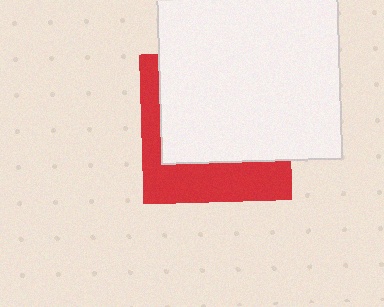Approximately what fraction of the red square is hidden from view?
Roughly 64% of the red square is hidden behind the white rectangle.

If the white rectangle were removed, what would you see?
You would see the complete red square.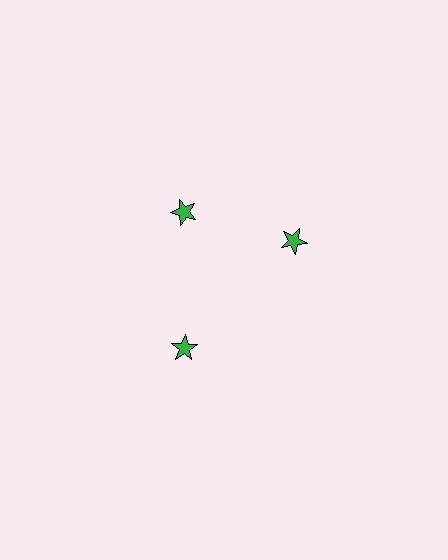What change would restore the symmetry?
The symmetry would be restored by rotating it back into even spacing with its neighbors so that all 3 stars sit at equal angles and equal distance from the center.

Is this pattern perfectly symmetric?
No. The 3 green stars are arranged in a ring, but one element near the 3 o'clock position is rotated out of alignment along the ring, breaking the 3-fold rotational symmetry.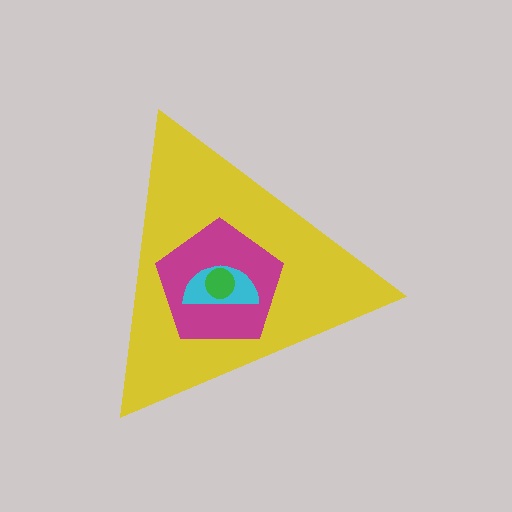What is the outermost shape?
The yellow triangle.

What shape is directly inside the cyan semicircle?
The green circle.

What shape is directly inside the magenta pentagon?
The cyan semicircle.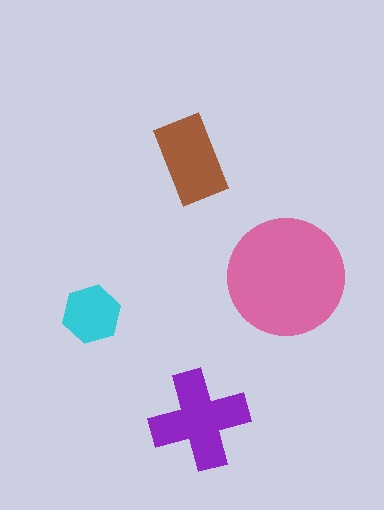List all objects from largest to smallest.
The pink circle, the purple cross, the brown rectangle, the cyan hexagon.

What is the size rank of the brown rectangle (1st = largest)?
3rd.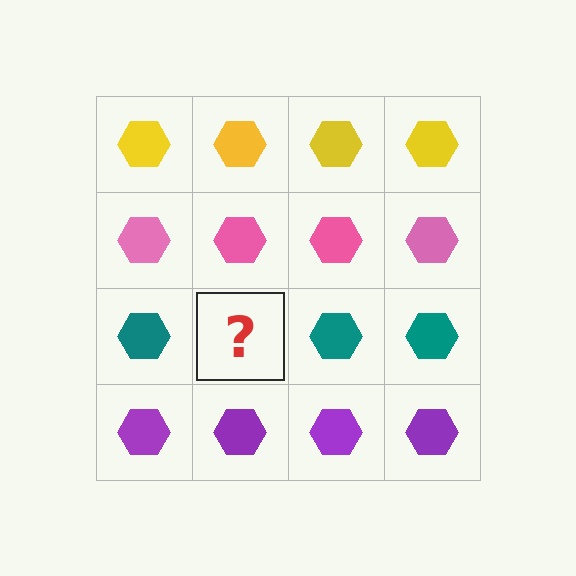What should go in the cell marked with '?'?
The missing cell should contain a teal hexagon.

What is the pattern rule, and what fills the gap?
The rule is that each row has a consistent color. The gap should be filled with a teal hexagon.